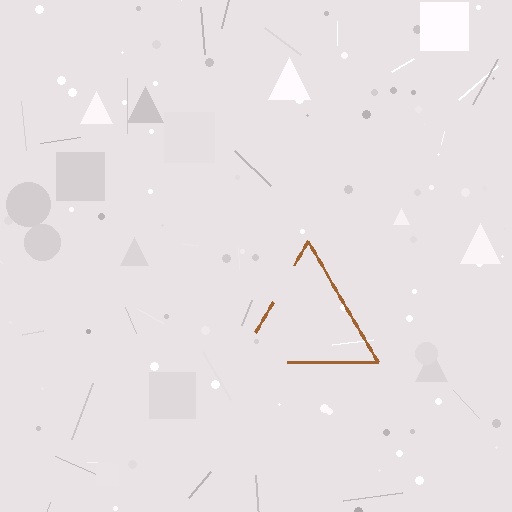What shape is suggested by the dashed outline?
The dashed outline suggests a triangle.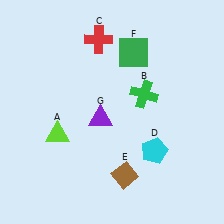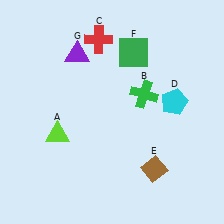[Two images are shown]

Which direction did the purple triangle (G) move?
The purple triangle (G) moved up.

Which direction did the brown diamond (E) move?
The brown diamond (E) moved right.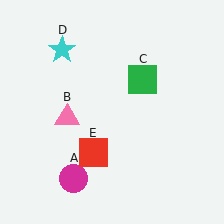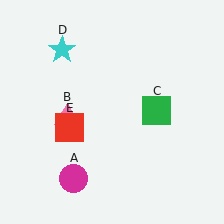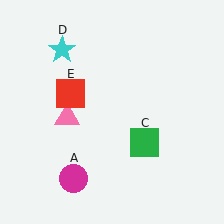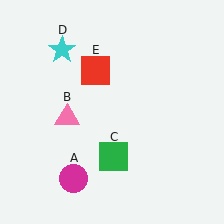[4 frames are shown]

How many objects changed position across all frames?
2 objects changed position: green square (object C), red square (object E).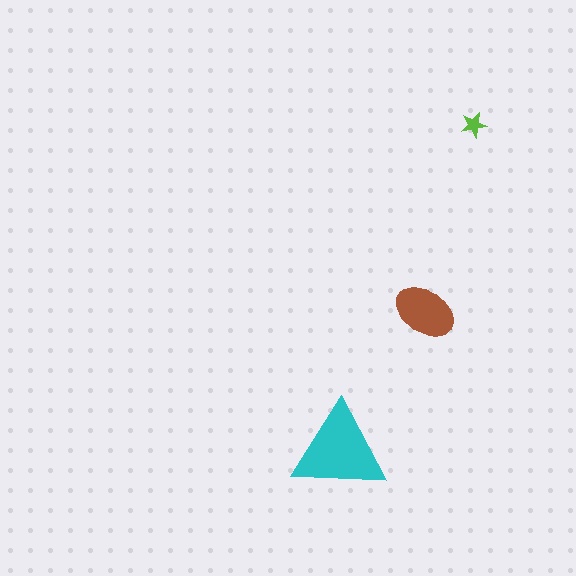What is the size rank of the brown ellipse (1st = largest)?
2nd.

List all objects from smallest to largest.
The lime star, the brown ellipse, the cyan triangle.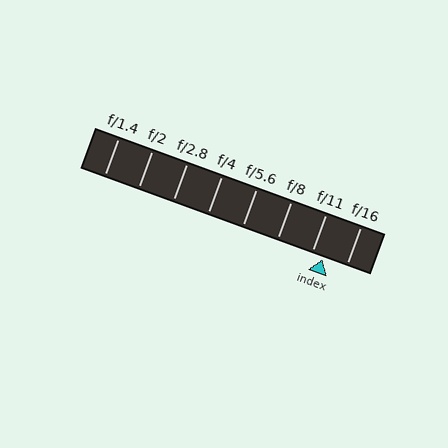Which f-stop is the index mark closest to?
The index mark is closest to f/11.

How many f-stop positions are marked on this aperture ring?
There are 8 f-stop positions marked.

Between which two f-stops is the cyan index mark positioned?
The index mark is between f/11 and f/16.